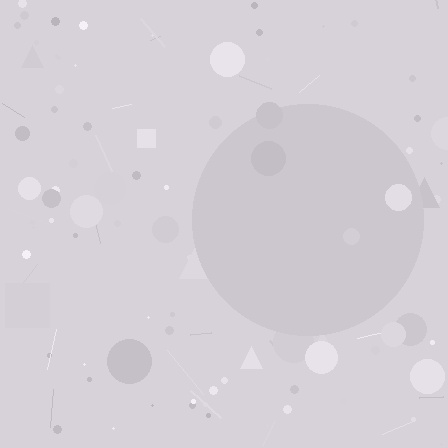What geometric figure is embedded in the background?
A circle is embedded in the background.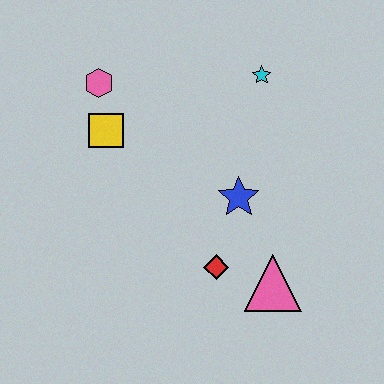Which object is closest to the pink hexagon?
The yellow square is closest to the pink hexagon.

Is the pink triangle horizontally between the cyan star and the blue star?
No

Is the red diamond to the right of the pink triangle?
No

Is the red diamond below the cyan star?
Yes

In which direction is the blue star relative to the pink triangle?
The blue star is above the pink triangle.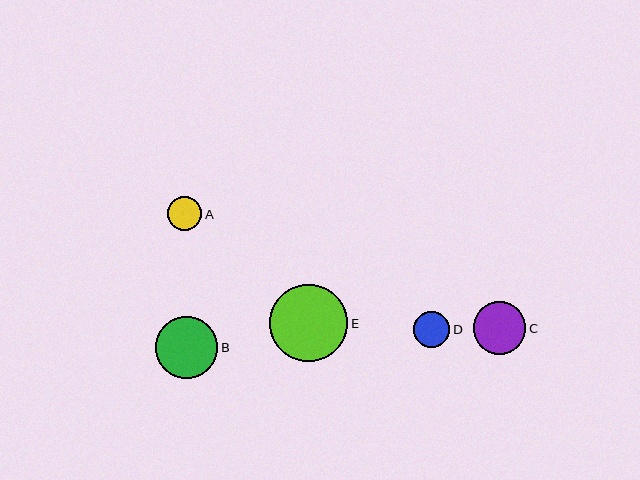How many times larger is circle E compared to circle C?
Circle E is approximately 1.5 times the size of circle C.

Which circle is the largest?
Circle E is the largest with a size of approximately 78 pixels.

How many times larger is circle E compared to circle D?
Circle E is approximately 2.2 times the size of circle D.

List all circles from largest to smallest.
From largest to smallest: E, B, C, D, A.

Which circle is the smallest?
Circle A is the smallest with a size of approximately 34 pixels.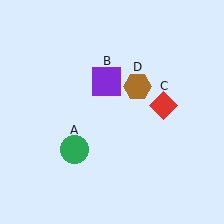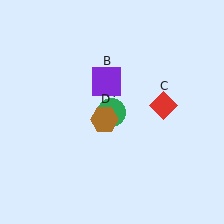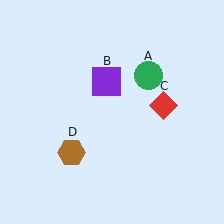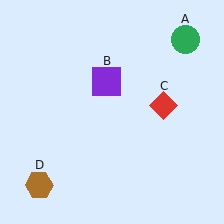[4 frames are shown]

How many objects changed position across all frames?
2 objects changed position: green circle (object A), brown hexagon (object D).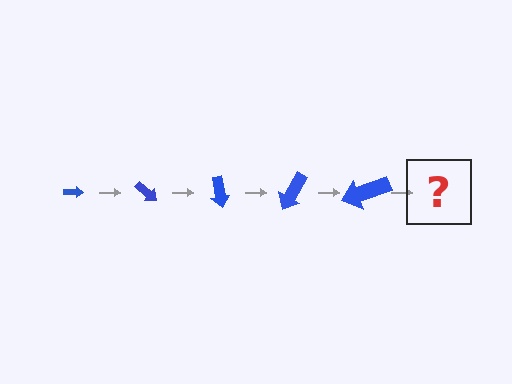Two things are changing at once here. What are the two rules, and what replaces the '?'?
The two rules are that the arrow grows larger each step and it rotates 40 degrees each step. The '?' should be an arrow, larger than the previous one and rotated 200 degrees from the start.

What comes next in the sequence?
The next element should be an arrow, larger than the previous one and rotated 200 degrees from the start.